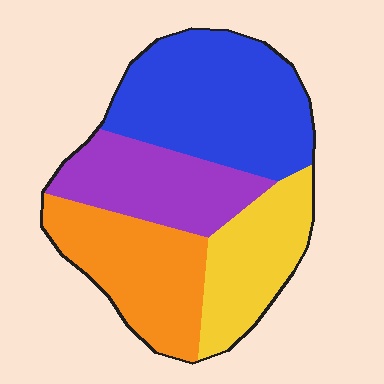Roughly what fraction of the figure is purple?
Purple takes up about one fifth (1/5) of the figure.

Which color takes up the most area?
Blue, at roughly 35%.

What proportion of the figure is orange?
Orange covers around 25% of the figure.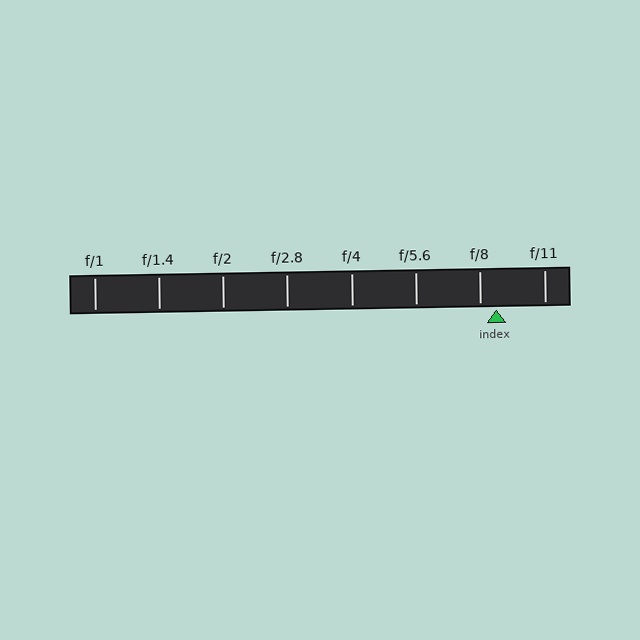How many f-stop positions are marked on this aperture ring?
There are 8 f-stop positions marked.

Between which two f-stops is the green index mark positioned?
The index mark is between f/8 and f/11.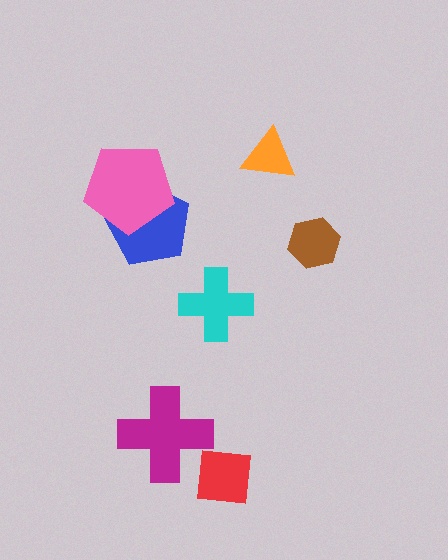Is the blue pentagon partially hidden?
Yes, it is partially covered by another shape.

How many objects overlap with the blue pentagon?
1 object overlaps with the blue pentagon.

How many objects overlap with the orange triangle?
0 objects overlap with the orange triangle.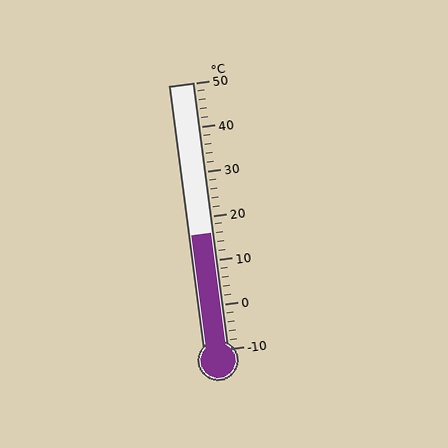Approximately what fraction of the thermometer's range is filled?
The thermometer is filled to approximately 45% of its range.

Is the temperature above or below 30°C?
The temperature is below 30°C.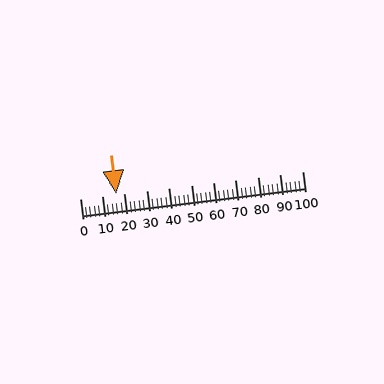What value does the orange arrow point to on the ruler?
The orange arrow points to approximately 16.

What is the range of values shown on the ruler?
The ruler shows values from 0 to 100.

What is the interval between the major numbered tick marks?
The major tick marks are spaced 10 units apart.